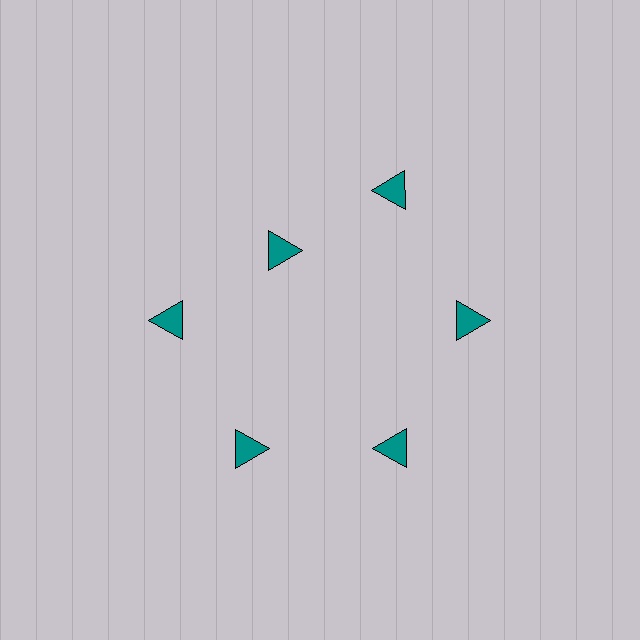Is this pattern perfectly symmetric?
No. The 6 teal triangles are arranged in a ring, but one element near the 11 o'clock position is pulled inward toward the center, breaking the 6-fold rotational symmetry.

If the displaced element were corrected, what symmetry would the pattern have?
It would have 6-fold rotational symmetry — the pattern would map onto itself every 60 degrees.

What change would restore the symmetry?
The symmetry would be restored by moving it outward, back onto the ring so that all 6 triangles sit at equal angles and equal distance from the center.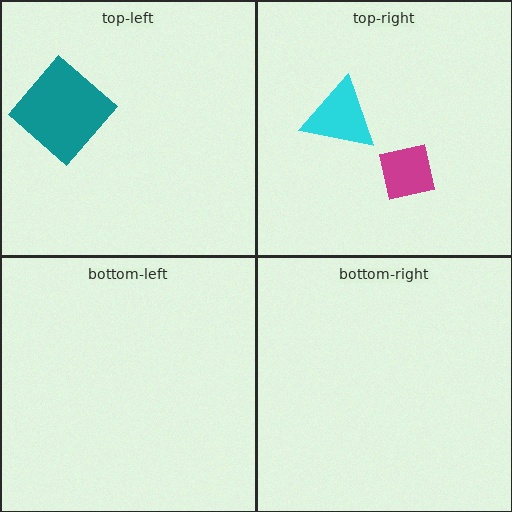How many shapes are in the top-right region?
2.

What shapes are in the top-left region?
The teal diamond.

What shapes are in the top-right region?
The magenta square, the cyan triangle.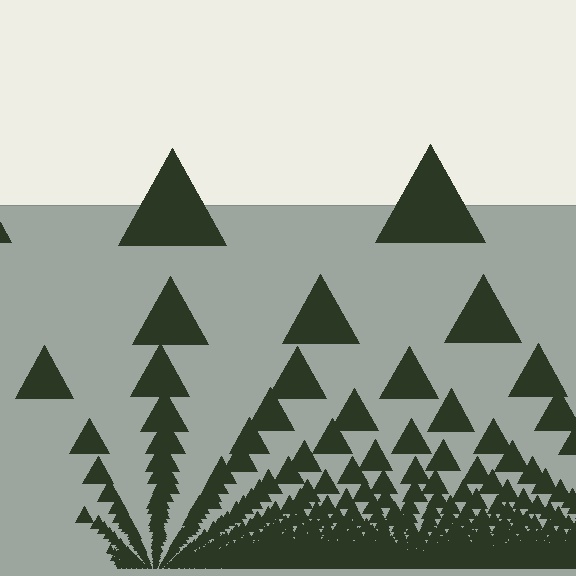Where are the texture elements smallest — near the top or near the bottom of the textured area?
Near the bottom.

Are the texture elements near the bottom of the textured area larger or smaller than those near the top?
Smaller. The gradient is inverted — elements near the bottom are smaller and denser.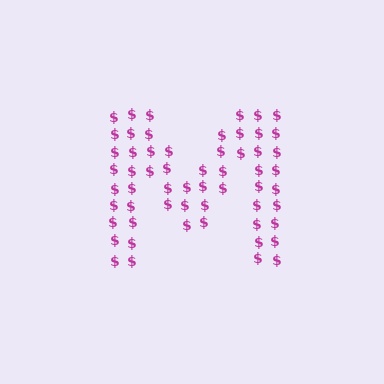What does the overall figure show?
The overall figure shows the letter M.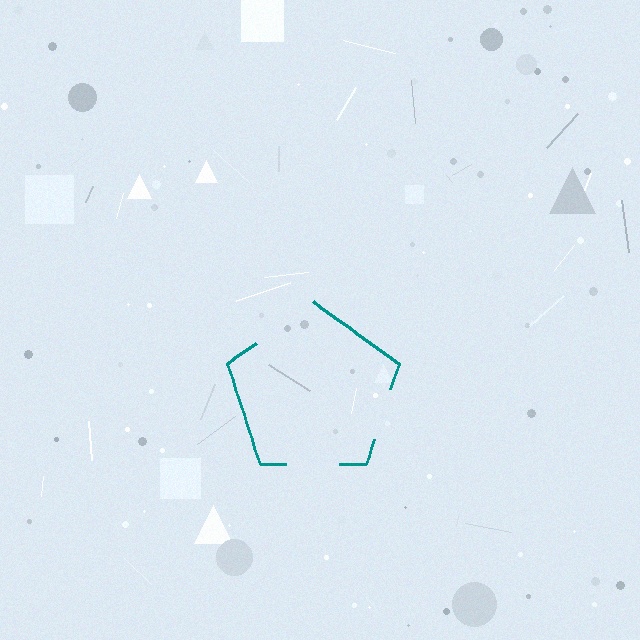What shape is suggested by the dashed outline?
The dashed outline suggests a pentagon.